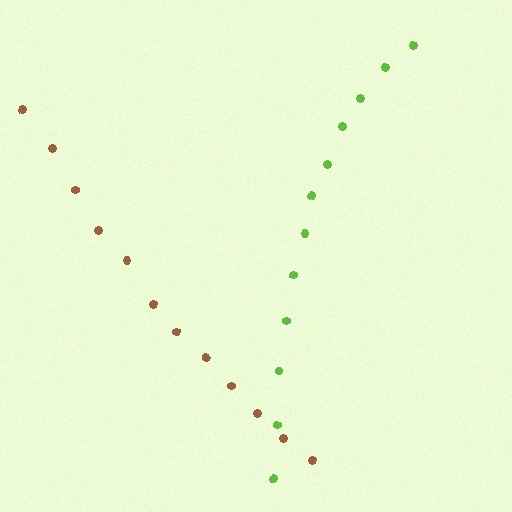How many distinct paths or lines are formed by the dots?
There are 2 distinct paths.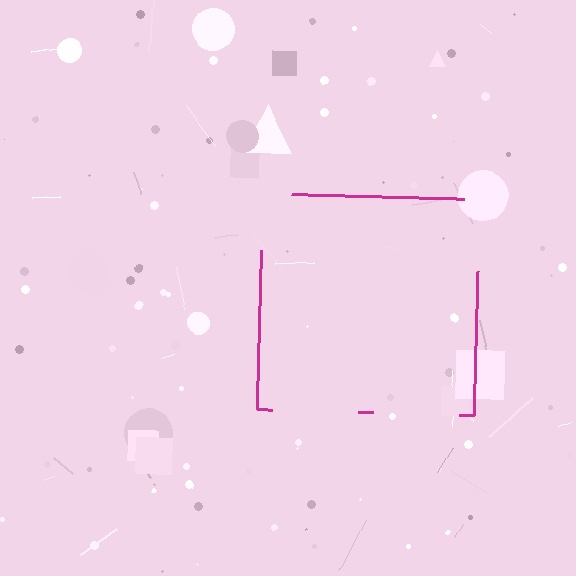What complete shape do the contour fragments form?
The contour fragments form a square.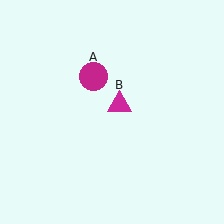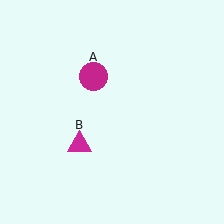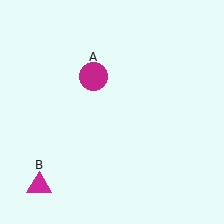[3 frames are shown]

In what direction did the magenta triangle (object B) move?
The magenta triangle (object B) moved down and to the left.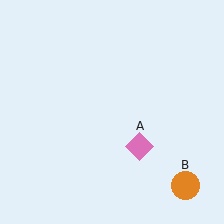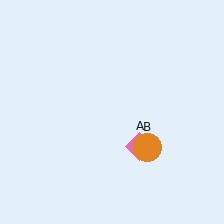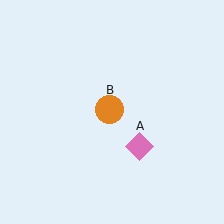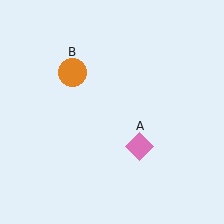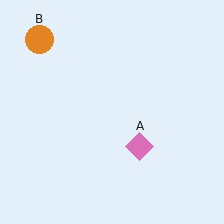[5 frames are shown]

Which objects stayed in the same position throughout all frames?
Pink diamond (object A) remained stationary.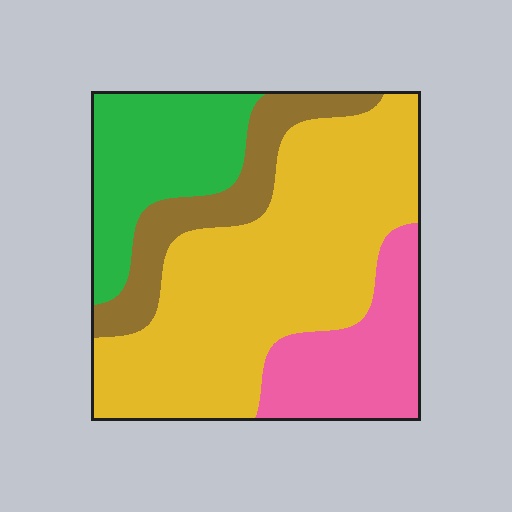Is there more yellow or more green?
Yellow.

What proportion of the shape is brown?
Brown covers around 15% of the shape.